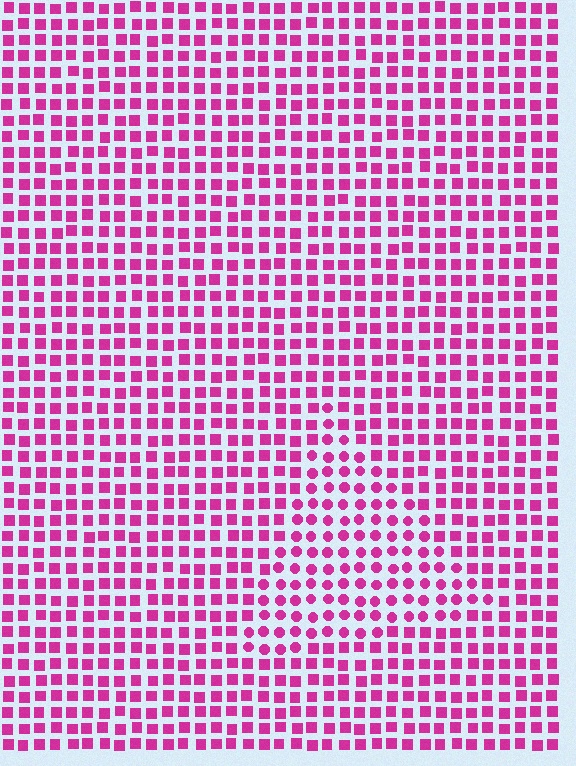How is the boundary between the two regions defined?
The boundary is defined by a change in element shape: circles inside vs. squares outside. All elements share the same color and spacing.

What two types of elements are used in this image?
The image uses circles inside the triangle region and squares outside it.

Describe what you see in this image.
The image is filled with small magenta elements arranged in a uniform grid. A triangle-shaped region contains circles, while the surrounding area contains squares. The boundary is defined purely by the change in element shape.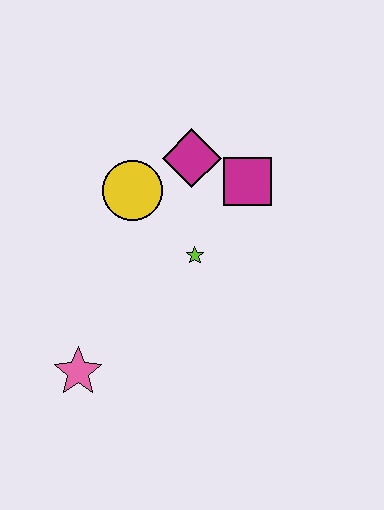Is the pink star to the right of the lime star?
No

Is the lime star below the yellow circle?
Yes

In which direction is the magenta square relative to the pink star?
The magenta square is above the pink star.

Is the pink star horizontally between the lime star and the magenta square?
No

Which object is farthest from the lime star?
The pink star is farthest from the lime star.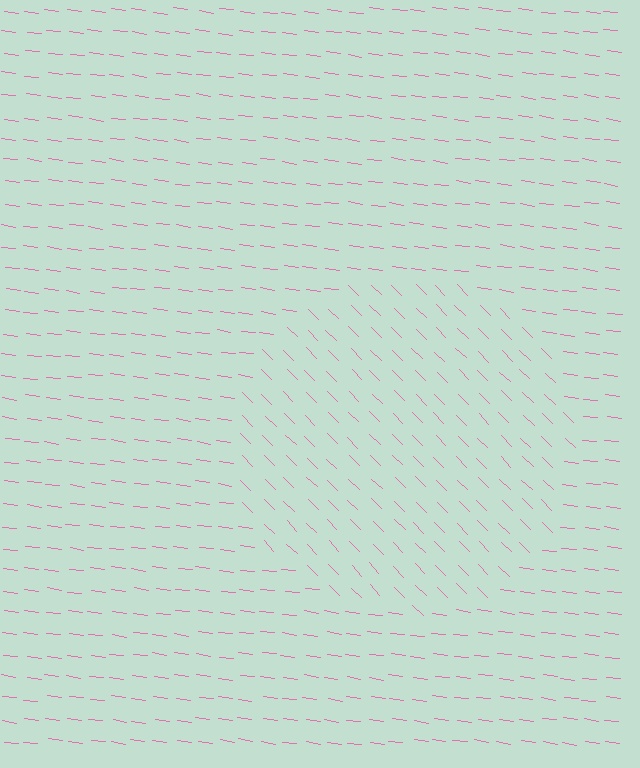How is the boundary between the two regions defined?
The boundary is defined purely by a change in line orientation (approximately 37 degrees difference). All lines are the same color and thickness.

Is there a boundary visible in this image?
Yes, there is a texture boundary formed by a change in line orientation.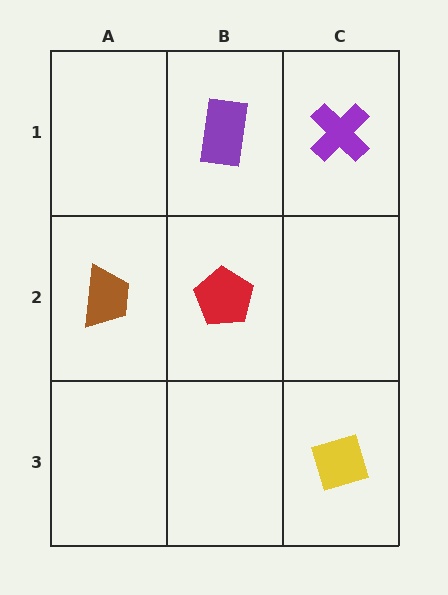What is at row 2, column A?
A brown trapezoid.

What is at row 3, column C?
A yellow diamond.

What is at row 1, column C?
A purple cross.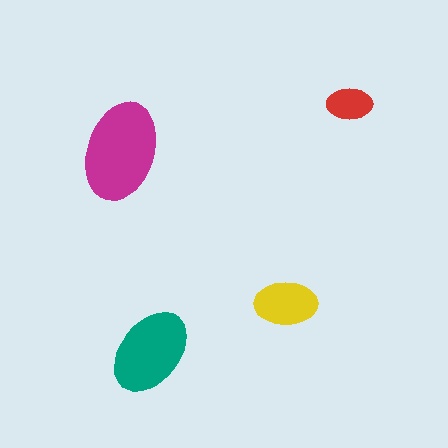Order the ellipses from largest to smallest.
the magenta one, the teal one, the yellow one, the red one.